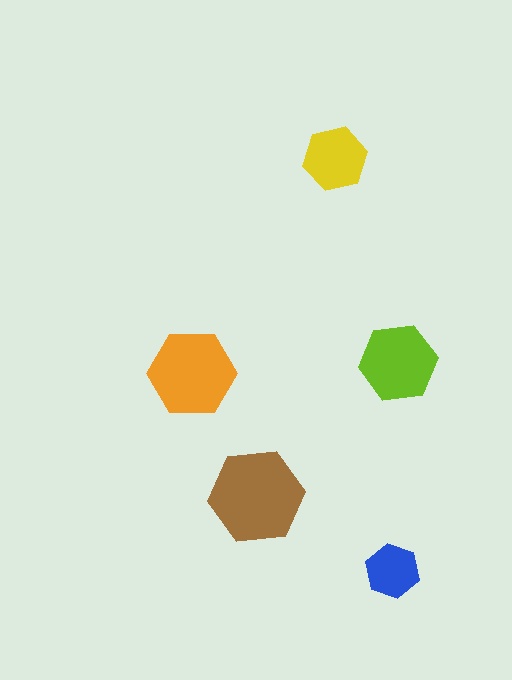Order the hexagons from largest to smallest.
the brown one, the orange one, the lime one, the yellow one, the blue one.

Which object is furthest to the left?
The orange hexagon is leftmost.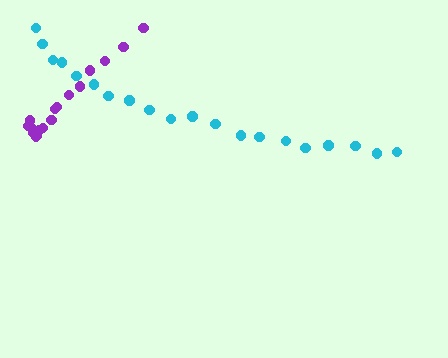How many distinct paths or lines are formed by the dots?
There are 2 distinct paths.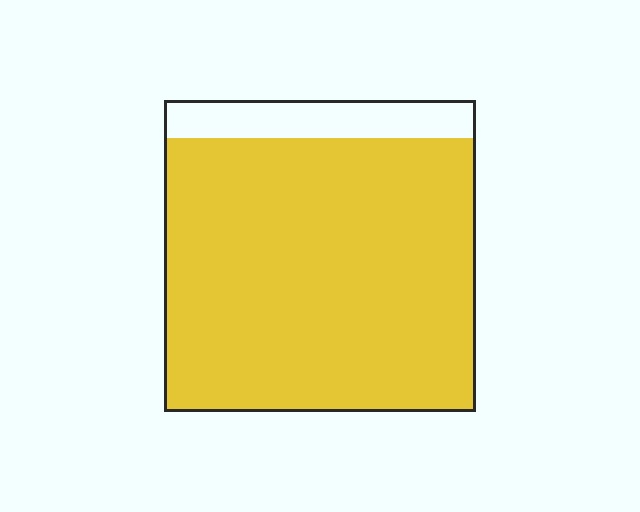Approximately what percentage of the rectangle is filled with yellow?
Approximately 90%.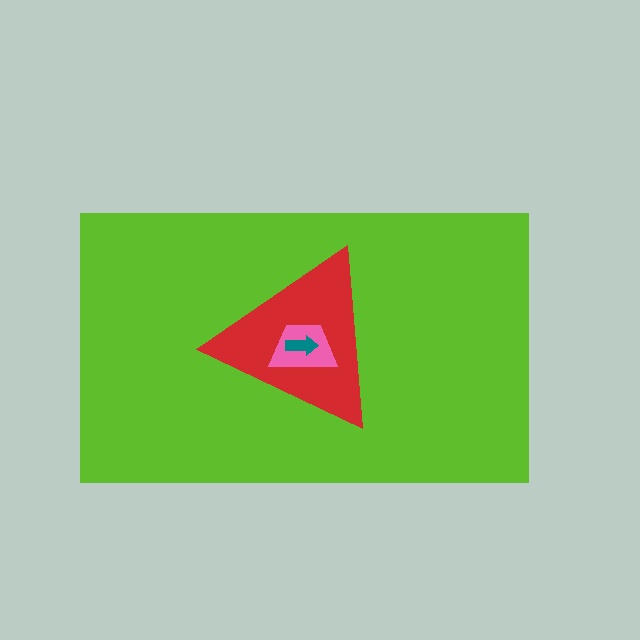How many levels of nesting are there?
4.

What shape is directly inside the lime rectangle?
The red triangle.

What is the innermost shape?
The teal arrow.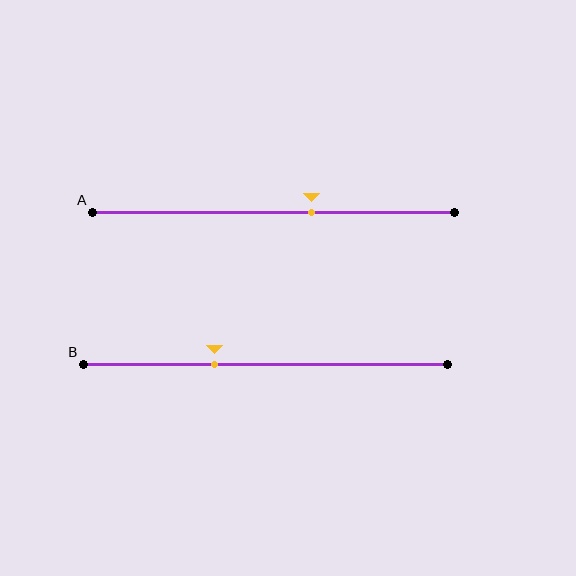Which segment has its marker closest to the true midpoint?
Segment A has its marker closest to the true midpoint.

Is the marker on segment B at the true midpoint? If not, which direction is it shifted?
No, the marker on segment B is shifted to the left by about 14% of the segment length.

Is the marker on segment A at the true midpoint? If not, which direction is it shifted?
No, the marker on segment A is shifted to the right by about 11% of the segment length.